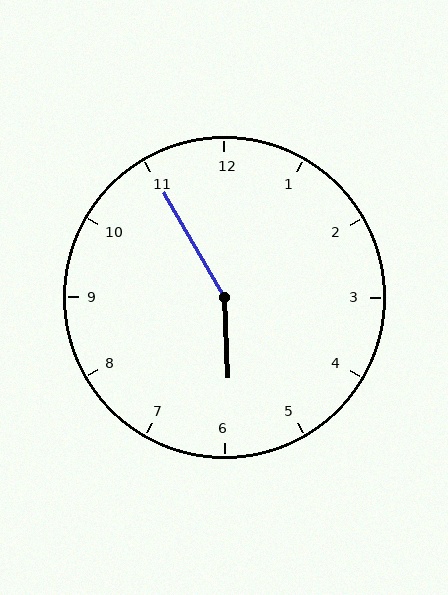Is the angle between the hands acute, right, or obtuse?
It is obtuse.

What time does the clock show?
5:55.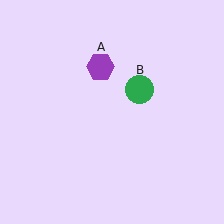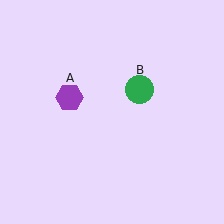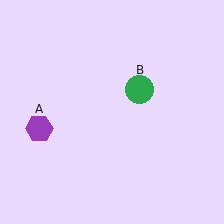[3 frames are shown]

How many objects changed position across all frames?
1 object changed position: purple hexagon (object A).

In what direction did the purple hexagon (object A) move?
The purple hexagon (object A) moved down and to the left.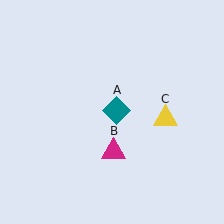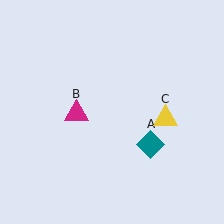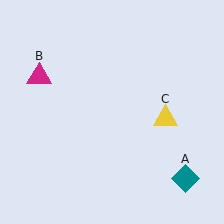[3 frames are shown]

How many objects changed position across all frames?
2 objects changed position: teal diamond (object A), magenta triangle (object B).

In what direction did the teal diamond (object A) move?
The teal diamond (object A) moved down and to the right.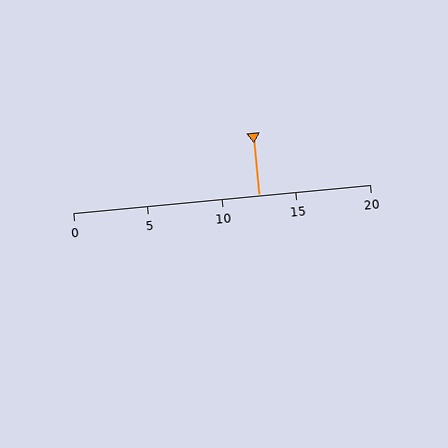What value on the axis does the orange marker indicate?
The marker indicates approximately 12.5.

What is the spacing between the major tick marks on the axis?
The major ticks are spaced 5 apart.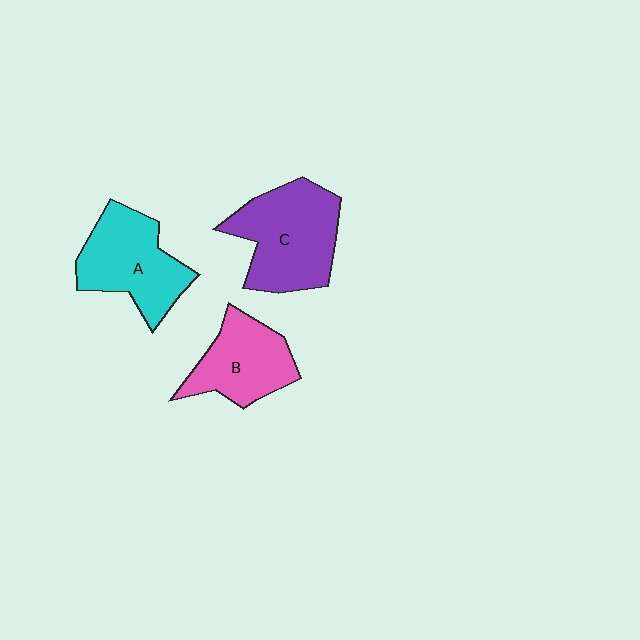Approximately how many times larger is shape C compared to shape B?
Approximately 1.4 times.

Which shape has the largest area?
Shape C (purple).